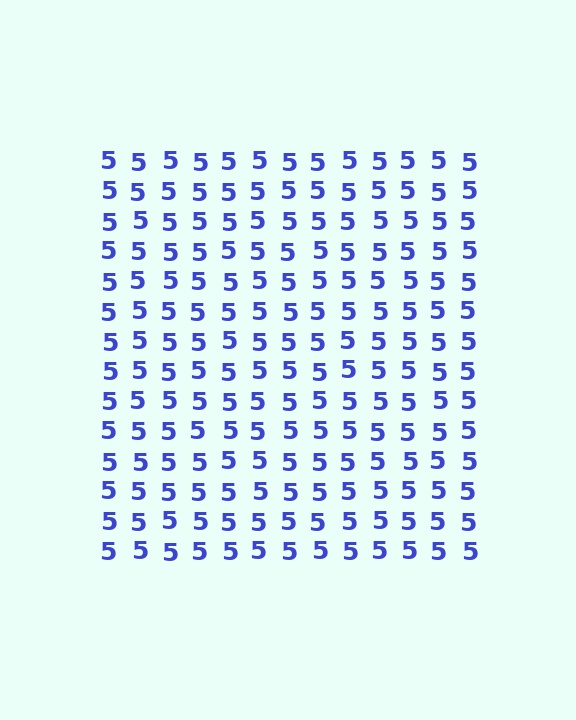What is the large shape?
The large shape is a square.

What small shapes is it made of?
It is made of small digit 5's.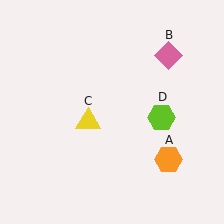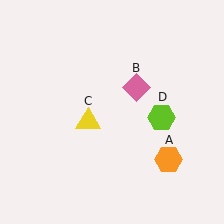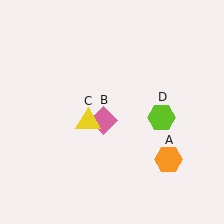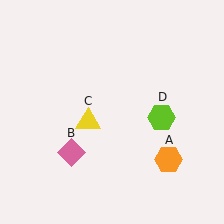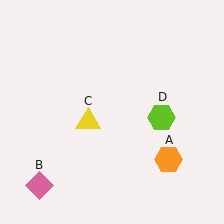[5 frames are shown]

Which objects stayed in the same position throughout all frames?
Orange hexagon (object A) and yellow triangle (object C) and lime hexagon (object D) remained stationary.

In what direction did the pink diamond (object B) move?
The pink diamond (object B) moved down and to the left.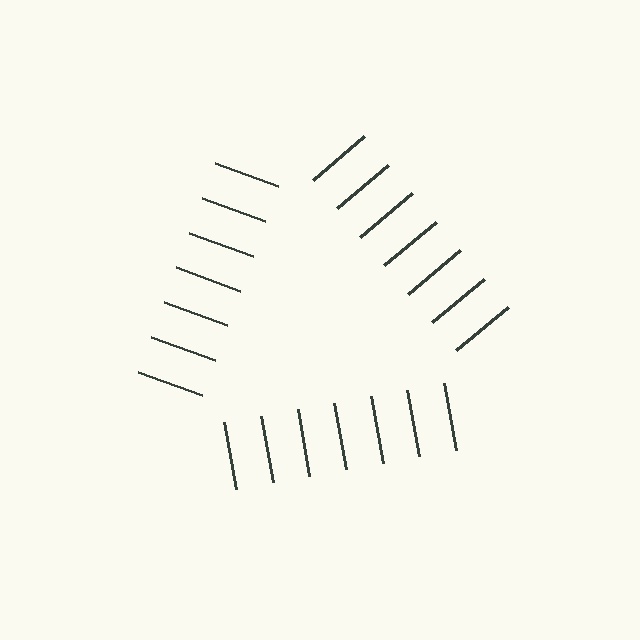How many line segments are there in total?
21 — 7 along each of the 3 edges.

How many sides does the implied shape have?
3 sides — the line-ends trace a triangle.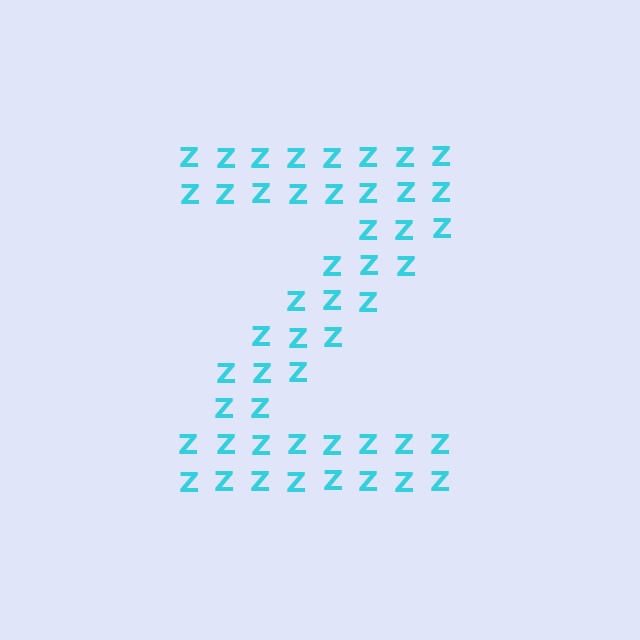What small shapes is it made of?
It is made of small letter Z's.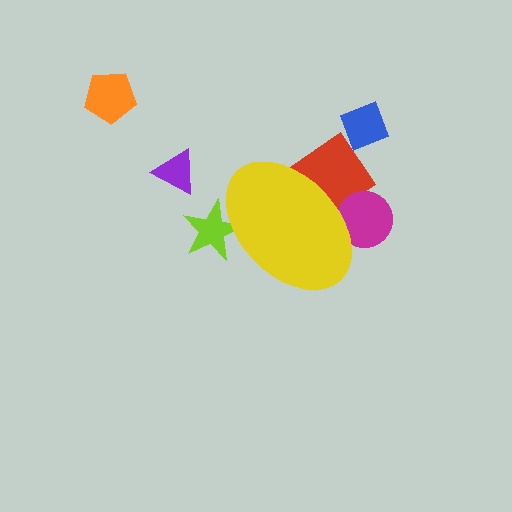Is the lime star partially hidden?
Yes, the lime star is partially hidden behind the yellow ellipse.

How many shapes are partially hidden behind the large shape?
3 shapes are partially hidden.